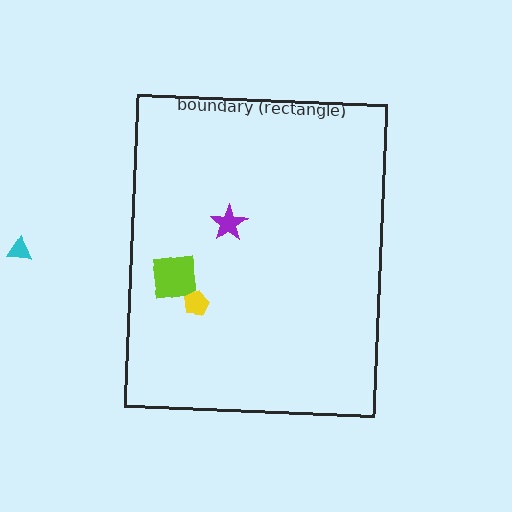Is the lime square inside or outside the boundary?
Inside.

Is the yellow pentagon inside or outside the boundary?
Inside.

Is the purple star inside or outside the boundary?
Inside.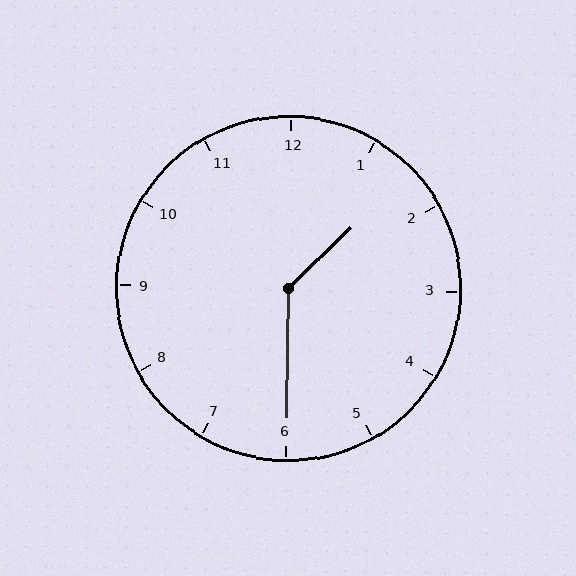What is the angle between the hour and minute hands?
Approximately 135 degrees.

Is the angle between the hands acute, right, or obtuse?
It is obtuse.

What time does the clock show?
1:30.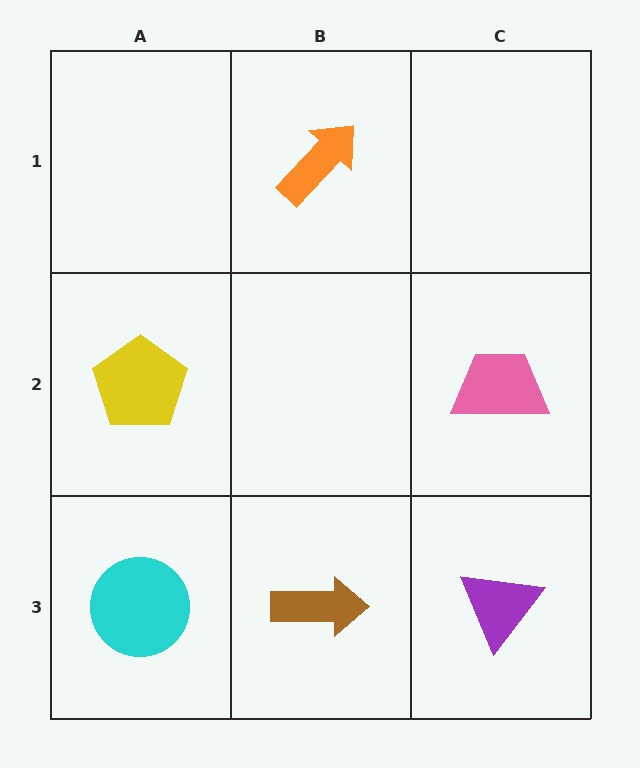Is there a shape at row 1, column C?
No, that cell is empty.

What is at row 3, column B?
A brown arrow.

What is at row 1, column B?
An orange arrow.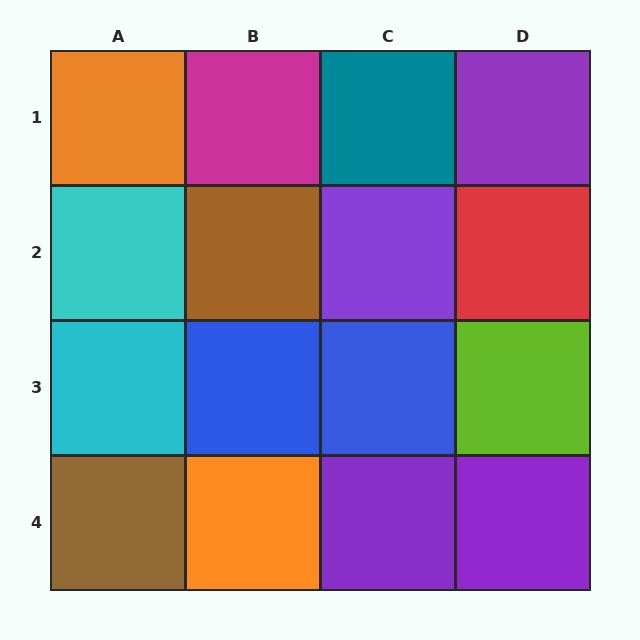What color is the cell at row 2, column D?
Red.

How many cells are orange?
2 cells are orange.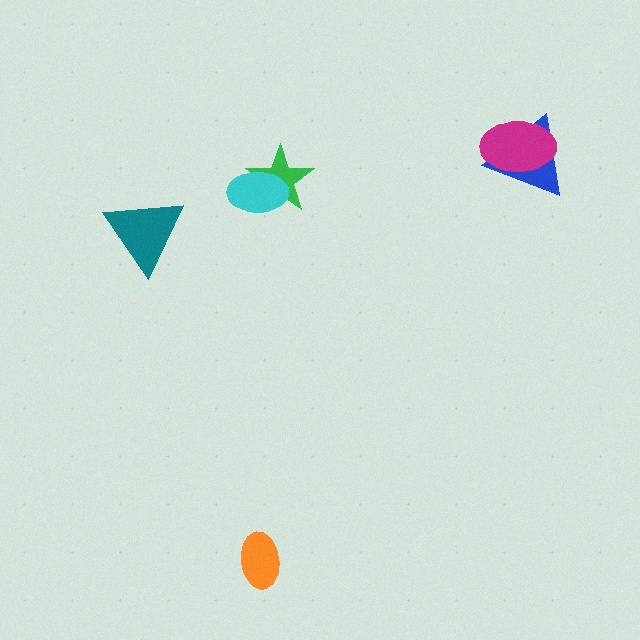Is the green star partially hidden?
Yes, it is partially covered by another shape.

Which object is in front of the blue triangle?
The magenta ellipse is in front of the blue triangle.